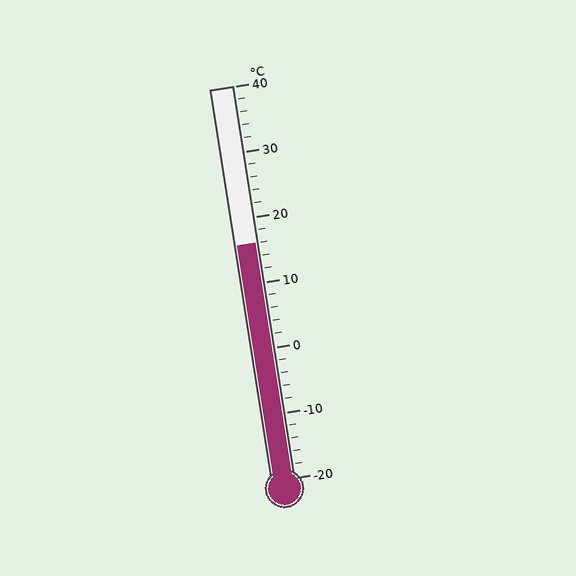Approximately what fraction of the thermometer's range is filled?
The thermometer is filled to approximately 60% of its range.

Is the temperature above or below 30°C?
The temperature is below 30°C.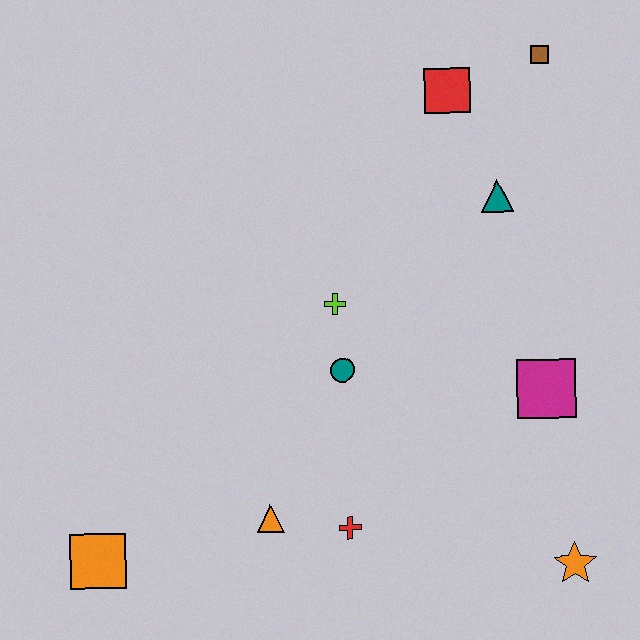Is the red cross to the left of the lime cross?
No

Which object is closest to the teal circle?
The lime cross is closest to the teal circle.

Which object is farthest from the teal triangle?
The orange square is farthest from the teal triangle.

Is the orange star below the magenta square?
Yes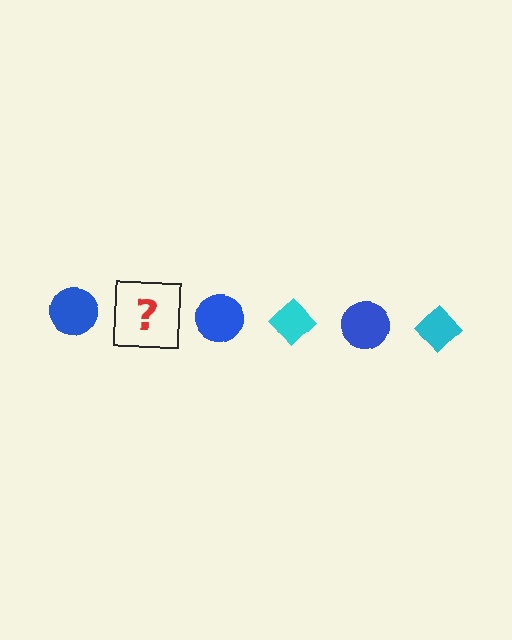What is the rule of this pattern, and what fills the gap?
The rule is that the pattern alternates between blue circle and cyan diamond. The gap should be filled with a cyan diamond.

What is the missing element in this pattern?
The missing element is a cyan diamond.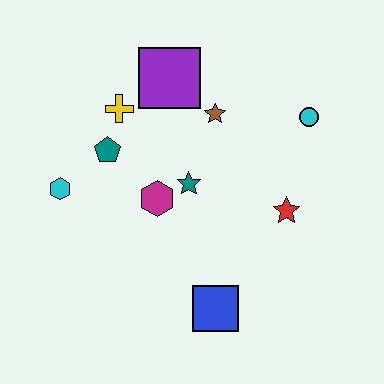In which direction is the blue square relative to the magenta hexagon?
The blue square is below the magenta hexagon.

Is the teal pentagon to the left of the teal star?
Yes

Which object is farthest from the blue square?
The purple square is farthest from the blue square.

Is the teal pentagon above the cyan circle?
No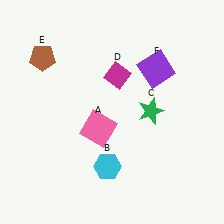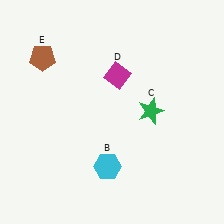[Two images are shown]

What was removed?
The pink square (A), the purple square (F) were removed in Image 2.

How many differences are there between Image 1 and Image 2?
There are 2 differences between the two images.